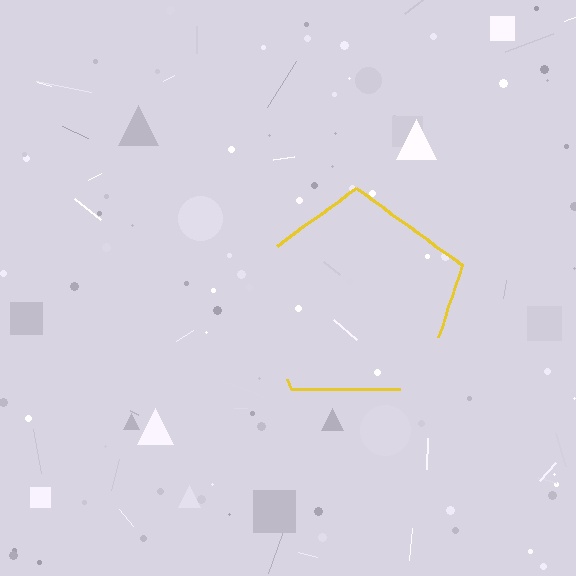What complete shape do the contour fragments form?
The contour fragments form a pentagon.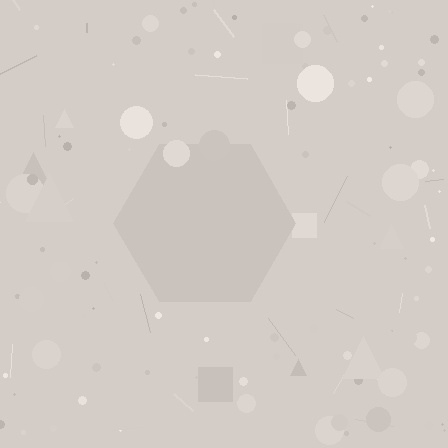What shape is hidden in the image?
A hexagon is hidden in the image.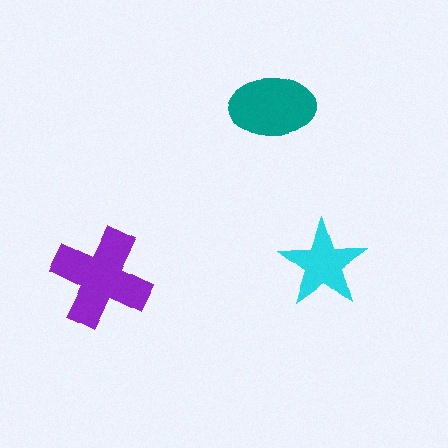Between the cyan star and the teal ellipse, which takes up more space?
The teal ellipse.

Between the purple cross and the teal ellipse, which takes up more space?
The purple cross.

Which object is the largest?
The purple cross.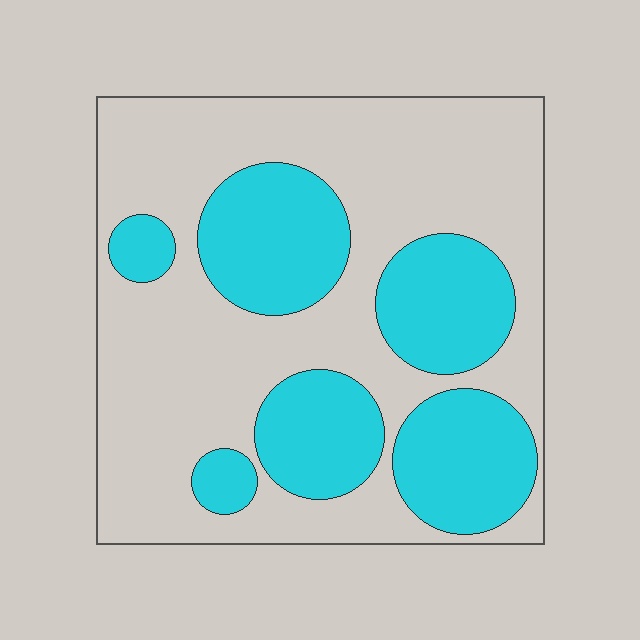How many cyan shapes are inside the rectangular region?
6.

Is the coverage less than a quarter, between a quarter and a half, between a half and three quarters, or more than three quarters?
Between a quarter and a half.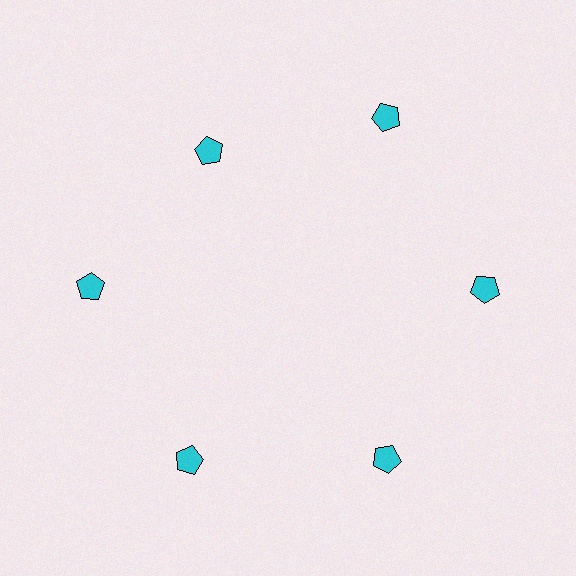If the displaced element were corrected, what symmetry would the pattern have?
It would have 6-fold rotational symmetry — the pattern would map onto itself every 60 degrees.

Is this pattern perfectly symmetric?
No. The 6 cyan pentagons are arranged in a ring, but one element near the 11 o'clock position is pulled inward toward the center, breaking the 6-fold rotational symmetry.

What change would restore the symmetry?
The symmetry would be restored by moving it outward, back onto the ring so that all 6 pentagons sit at equal angles and equal distance from the center.